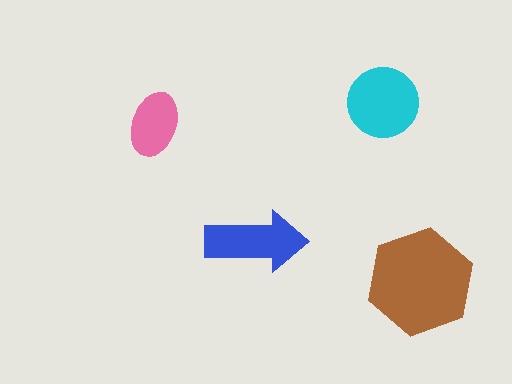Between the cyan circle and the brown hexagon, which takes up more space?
The brown hexagon.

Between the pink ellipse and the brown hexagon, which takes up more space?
The brown hexagon.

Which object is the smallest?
The pink ellipse.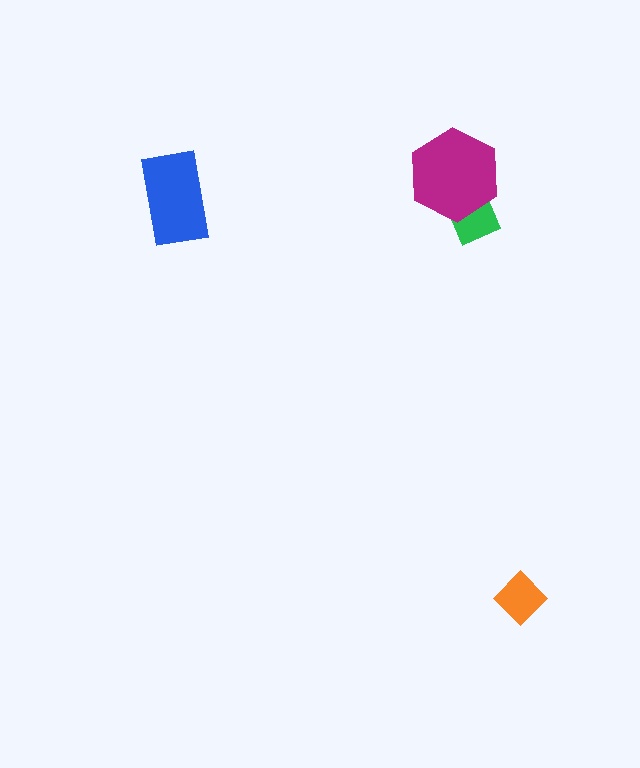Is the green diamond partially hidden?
Yes, it is partially covered by another shape.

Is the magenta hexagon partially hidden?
No, no other shape covers it.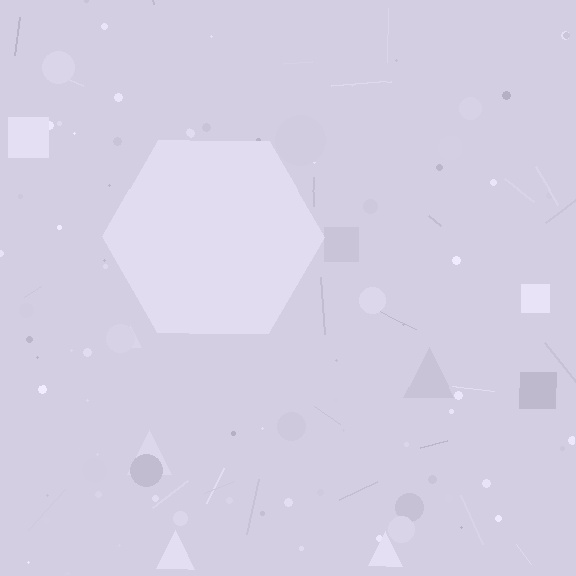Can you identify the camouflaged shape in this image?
The camouflaged shape is a hexagon.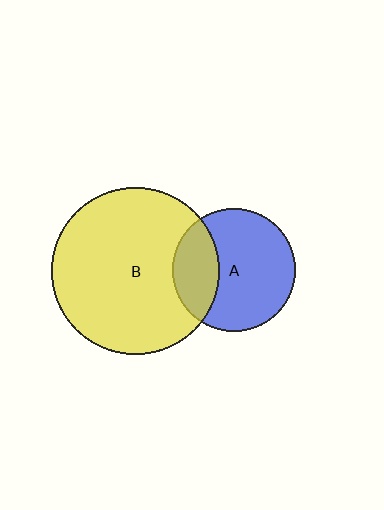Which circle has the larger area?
Circle B (yellow).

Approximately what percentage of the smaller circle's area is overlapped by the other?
Approximately 30%.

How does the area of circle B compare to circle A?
Approximately 1.9 times.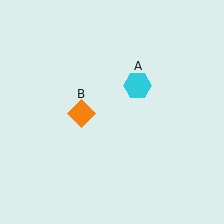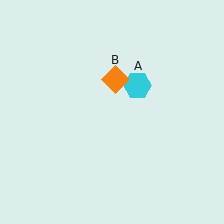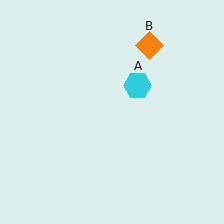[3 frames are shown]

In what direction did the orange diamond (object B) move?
The orange diamond (object B) moved up and to the right.